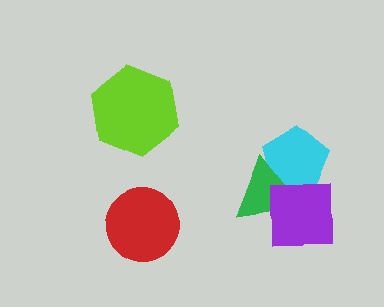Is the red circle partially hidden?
No, no other shape covers it.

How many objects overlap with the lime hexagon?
0 objects overlap with the lime hexagon.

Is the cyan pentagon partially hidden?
Yes, it is partially covered by another shape.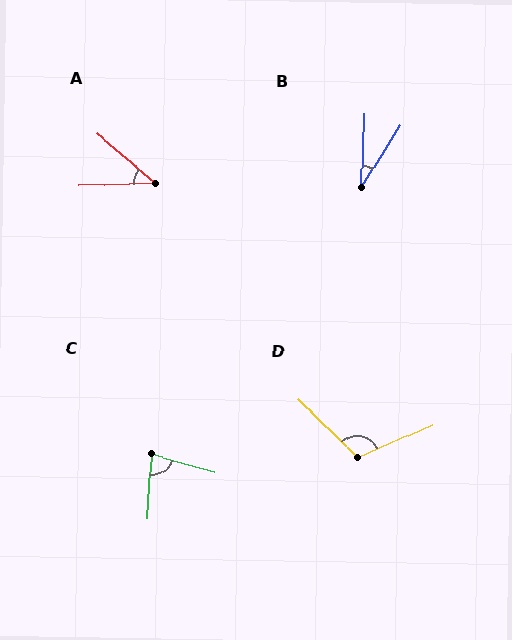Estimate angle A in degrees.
Approximately 43 degrees.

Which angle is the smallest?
B, at approximately 30 degrees.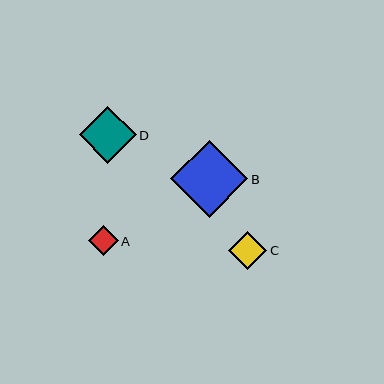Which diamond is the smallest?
Diamond A is the smallest with a size of approximately 30 pixels.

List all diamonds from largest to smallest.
From largest to smallest: B, D, C, A.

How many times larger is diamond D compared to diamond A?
Diamond D is approximately 1.9 times the size of diamond A.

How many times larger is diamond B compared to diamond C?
Diamond B is approximately 2.0 times the size of diamond C.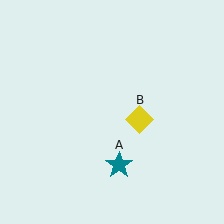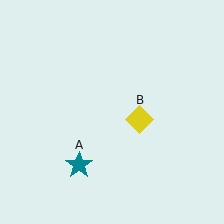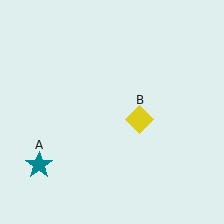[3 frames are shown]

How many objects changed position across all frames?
1 object changed position: teal star (object A).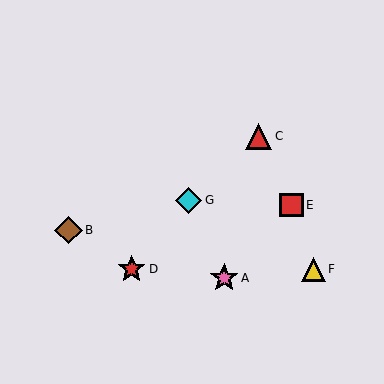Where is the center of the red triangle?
The center of the red triangle is at (259, 136).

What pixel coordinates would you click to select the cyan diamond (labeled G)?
Click at (189, 200) to select the cyan diamond G.